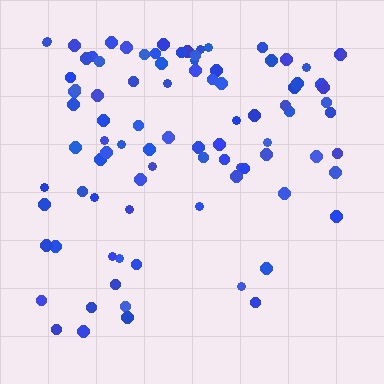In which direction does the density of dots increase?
From bottom to top, with the top side densest.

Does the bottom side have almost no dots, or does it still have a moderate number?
Still a moderate number, just noticeably fewer than the top.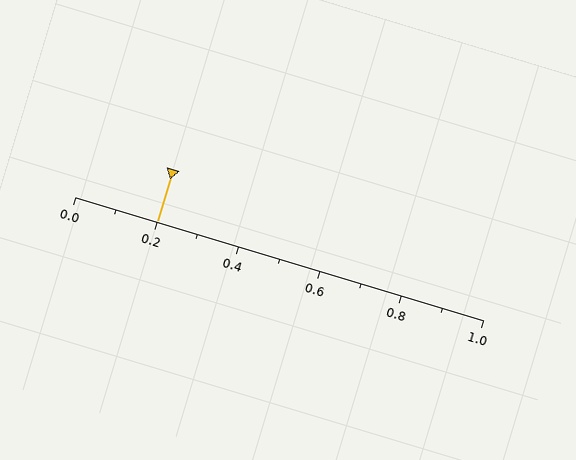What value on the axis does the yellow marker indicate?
The marker indicates approximately 0.2.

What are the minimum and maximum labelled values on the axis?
The axis runs from 0.0 to 1.0.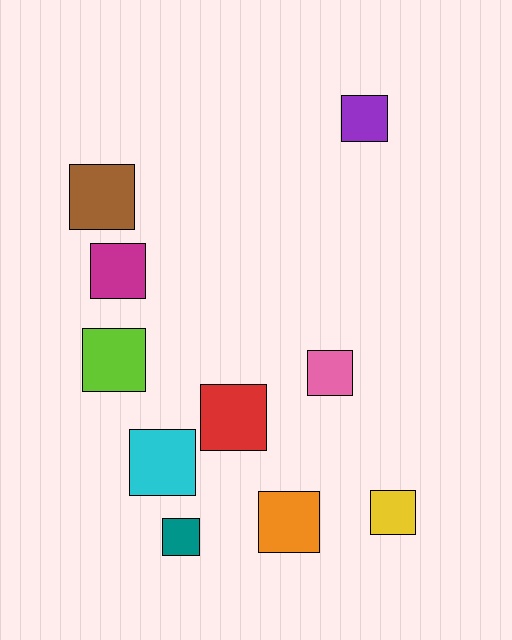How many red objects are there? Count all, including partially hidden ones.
There is 1 red object.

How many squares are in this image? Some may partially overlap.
There are 10 squares.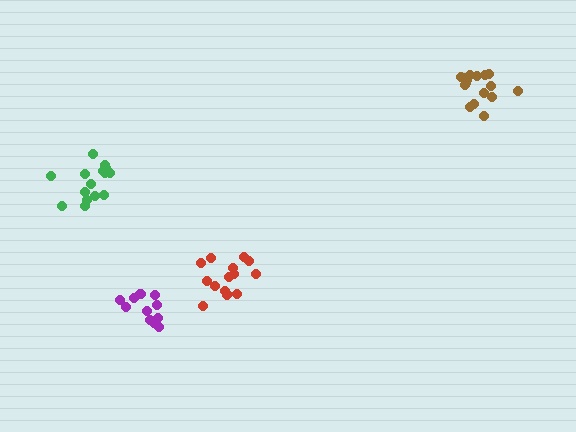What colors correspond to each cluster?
The clusters are colored: purple, green, red, brown.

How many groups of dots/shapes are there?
There are 4 groups.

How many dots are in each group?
Group 1: 11 dots, Group 2: 15 dots, Group 3: 14 dots, Group 4: 16 dots (56 total).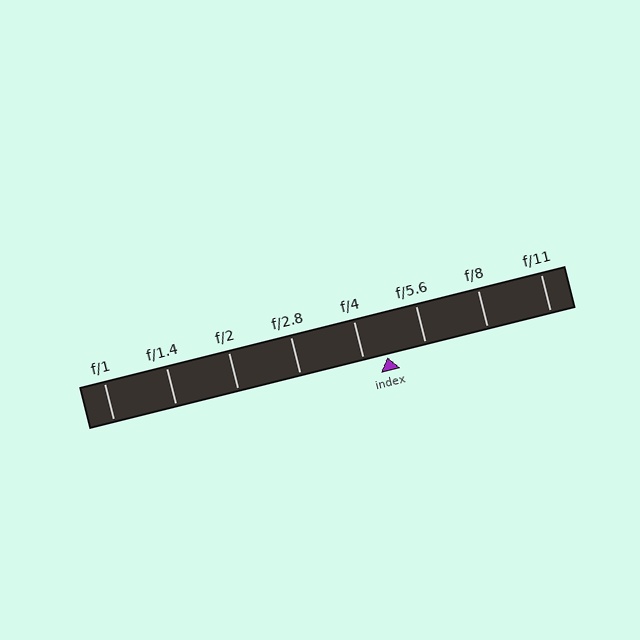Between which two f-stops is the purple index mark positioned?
The index mark is between f/4 and f/5.6.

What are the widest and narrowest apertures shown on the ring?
The widest aperture shown is f/1 and the narrowest is f/11.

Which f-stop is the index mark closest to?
The index mark is closest to f/4.